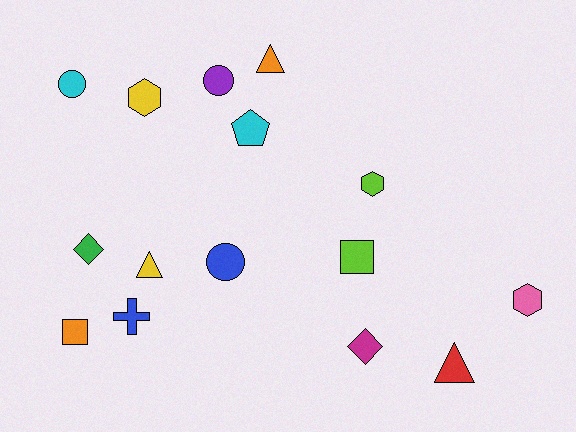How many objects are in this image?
There are 15 objects.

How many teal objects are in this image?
There are no teal objects.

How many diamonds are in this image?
There are 2 diamonds.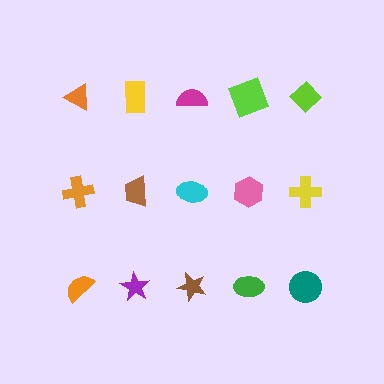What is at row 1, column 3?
A magenta semicircle.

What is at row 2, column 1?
An orange cross.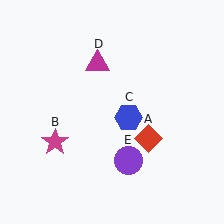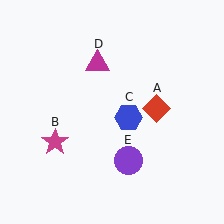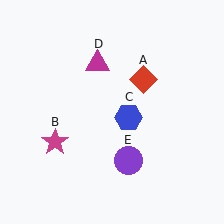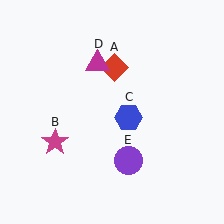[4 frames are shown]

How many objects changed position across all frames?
1 object changed position: red diamond (object A).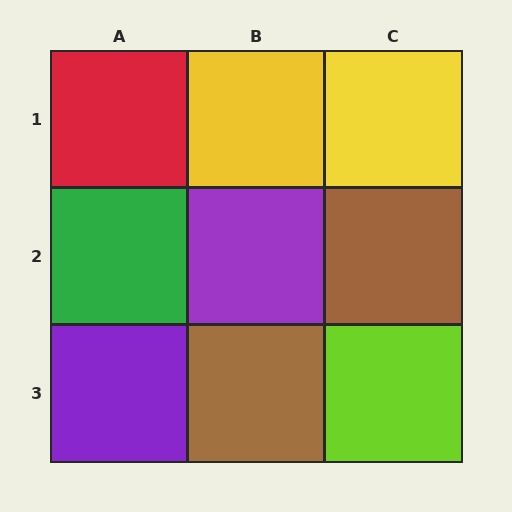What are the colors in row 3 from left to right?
Purple, brown, lime.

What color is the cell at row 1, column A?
Red.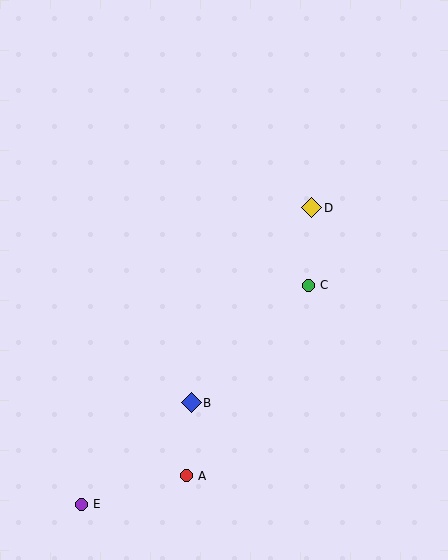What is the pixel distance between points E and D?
The distance between E and D is 375 pixels.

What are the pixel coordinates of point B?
Point B is at (191, 403).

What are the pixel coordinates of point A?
Point A is at (186, 476).